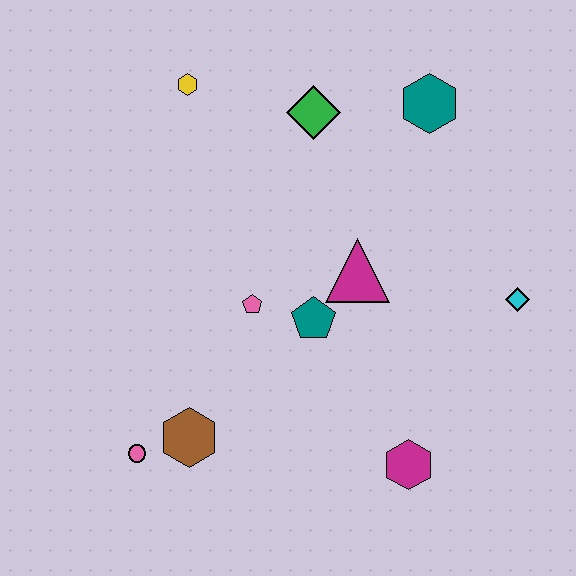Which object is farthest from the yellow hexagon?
The magenta hexagon is farthest from the yellow hexagon.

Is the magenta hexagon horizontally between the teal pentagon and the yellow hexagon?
No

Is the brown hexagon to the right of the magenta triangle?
No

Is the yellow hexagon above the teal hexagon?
Yes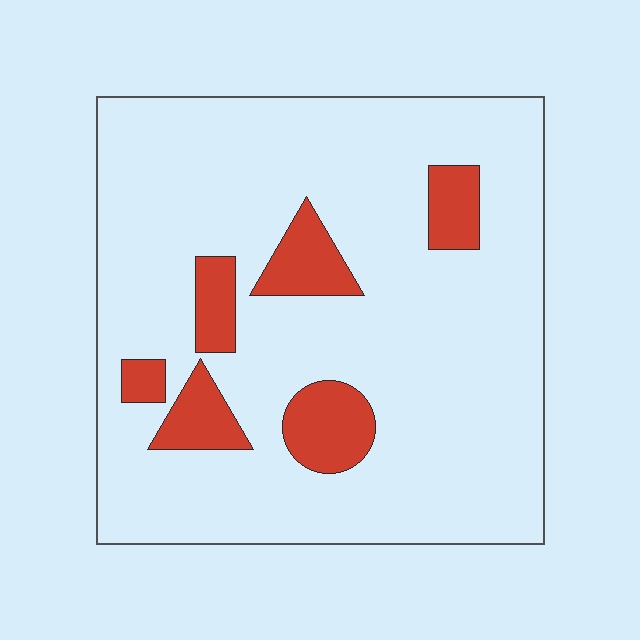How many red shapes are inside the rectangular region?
6.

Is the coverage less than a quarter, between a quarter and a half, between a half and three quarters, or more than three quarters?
Less than a quarter.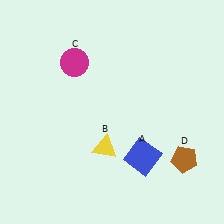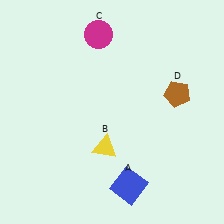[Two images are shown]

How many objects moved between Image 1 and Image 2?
3 objects moved between the two images.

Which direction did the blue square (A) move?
The blue square (A) moved down.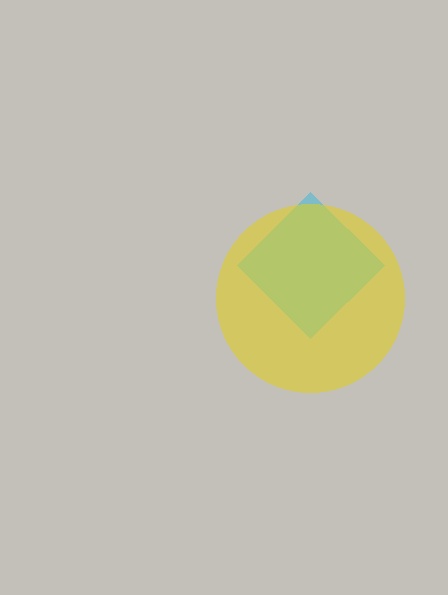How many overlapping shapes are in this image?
There are 2 overlapping shapes in the image.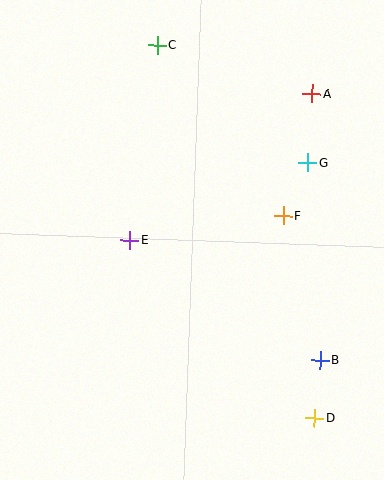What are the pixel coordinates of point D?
Point D is at (314, 418).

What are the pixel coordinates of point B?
Point B is at (320, 360).